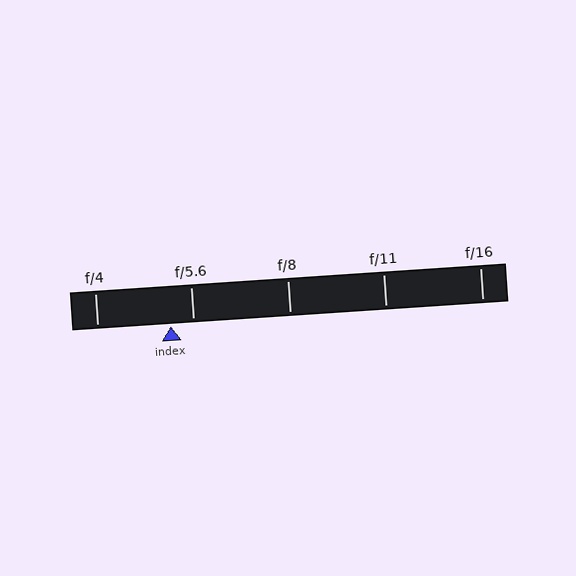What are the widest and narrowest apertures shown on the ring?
The widest aperture shown is f/4 and the narrowest is f/16.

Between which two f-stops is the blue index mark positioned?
The index mark is between f/4 and f/5.6.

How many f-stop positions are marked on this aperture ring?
There are 5 f-stop positions marked.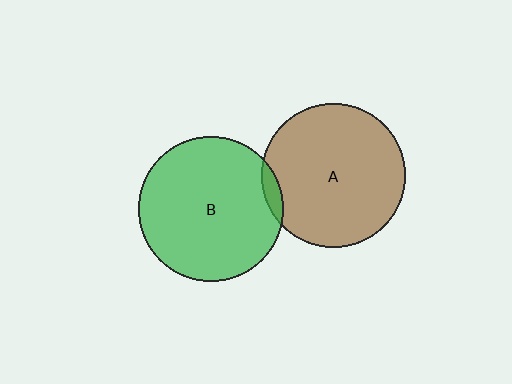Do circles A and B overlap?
Yes.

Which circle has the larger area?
Circle B (green).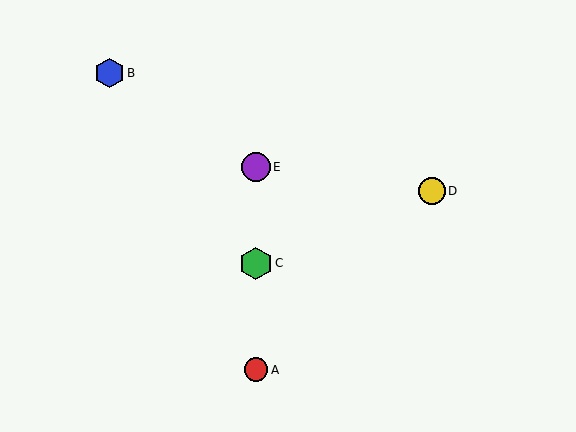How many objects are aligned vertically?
3 objects (A, C, E) are aligned vertically.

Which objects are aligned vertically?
Objects A, C, E are aligned vertically.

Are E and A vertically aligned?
Yes, both are at x≈256.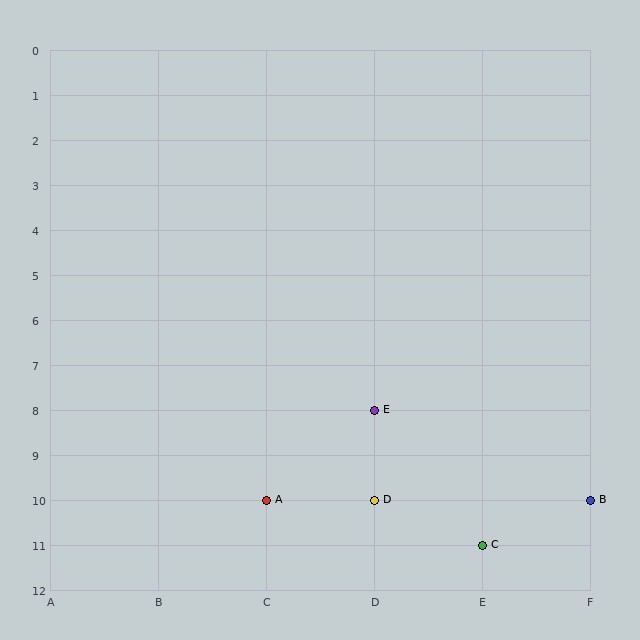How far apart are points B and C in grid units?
Points B and C are 1 column and 1 row apart (about 1.4 grid units diagonally).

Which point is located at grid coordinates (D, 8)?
Point E is at (D, 8).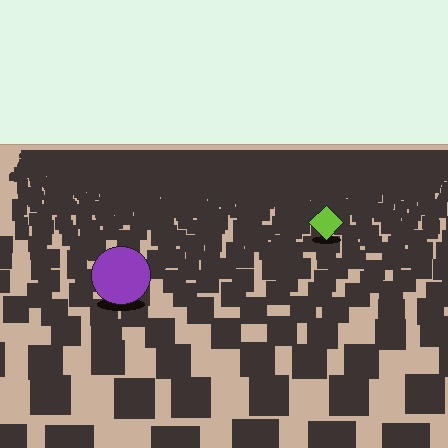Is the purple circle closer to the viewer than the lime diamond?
Yes. The purple circle is closer — you can tell from the texture gradient: the ground texture is coarser near it.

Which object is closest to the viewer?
The purple circle is closest. The texture marks near it are larger and more spread out.